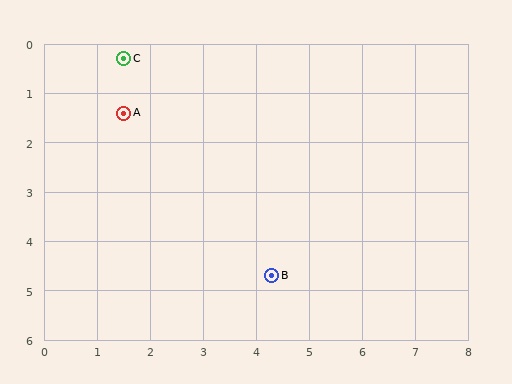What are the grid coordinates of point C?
Point C is at approximately (1.5, 0.3).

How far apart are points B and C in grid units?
Points B and C are about 5.2 grid units apart.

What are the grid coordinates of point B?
Point B is at approximately (4.3, 4.7).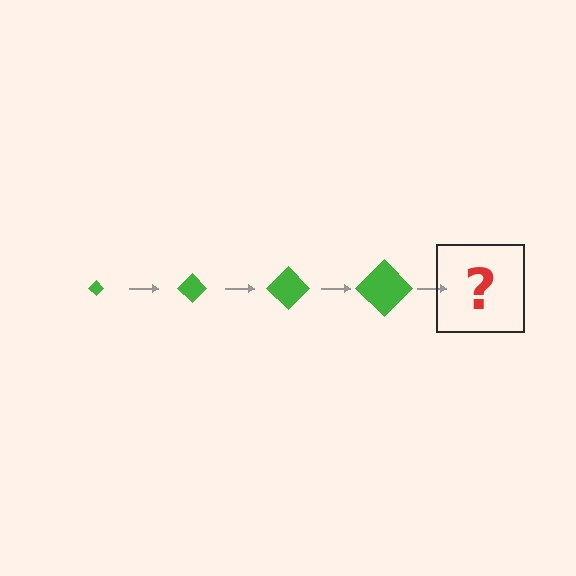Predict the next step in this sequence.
The next step is a green diamond, larger than the previous one.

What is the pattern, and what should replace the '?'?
The pattern is that the diamond gets progressively larger each step. The '?' should be a green diamond, larger than the previous one.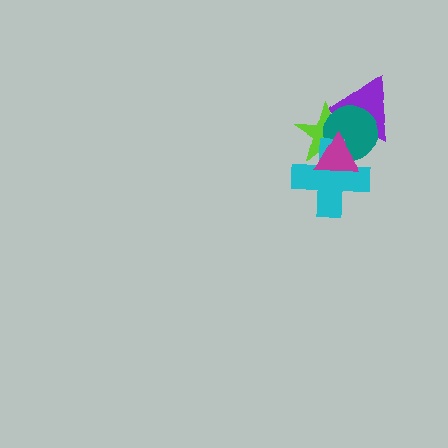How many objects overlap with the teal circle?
4 objects overlap with the teal circle.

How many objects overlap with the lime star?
4 objects overlap with the lime star.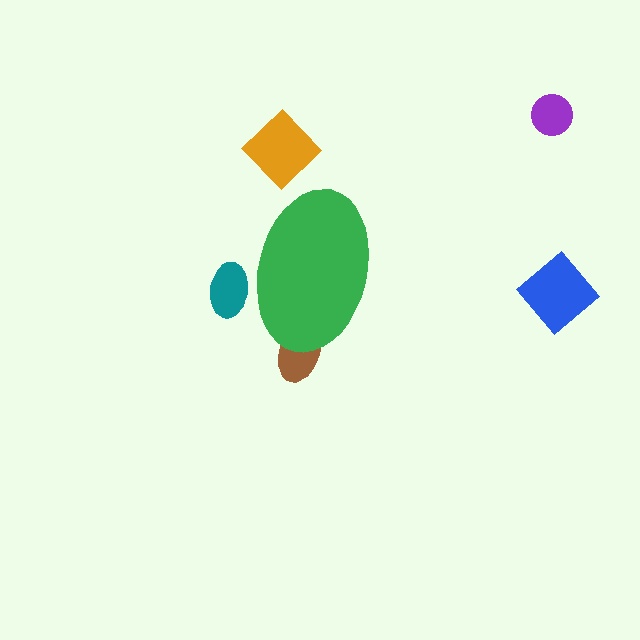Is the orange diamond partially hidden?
No, the orange diamond is fully visible.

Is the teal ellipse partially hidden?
Yes, the teal ellipse is partially hidden behind the green ellipse.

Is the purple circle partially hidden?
No, the purple circle is fully visible.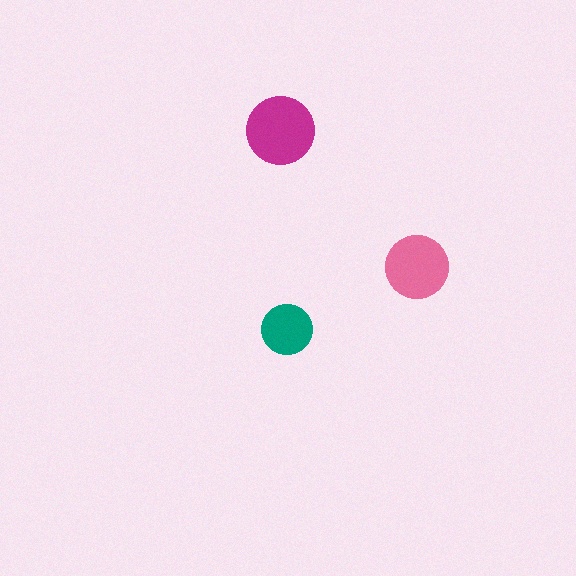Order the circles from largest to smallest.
the magenta one, the pink one, the teal one.